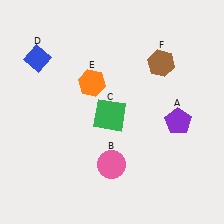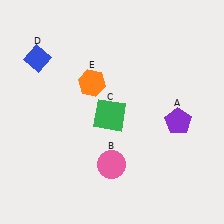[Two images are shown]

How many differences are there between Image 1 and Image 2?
There is 1 difference between the two images.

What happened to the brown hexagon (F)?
The brown hexagon (F) was removed in Image 2. It was in the top-right area of Image 1.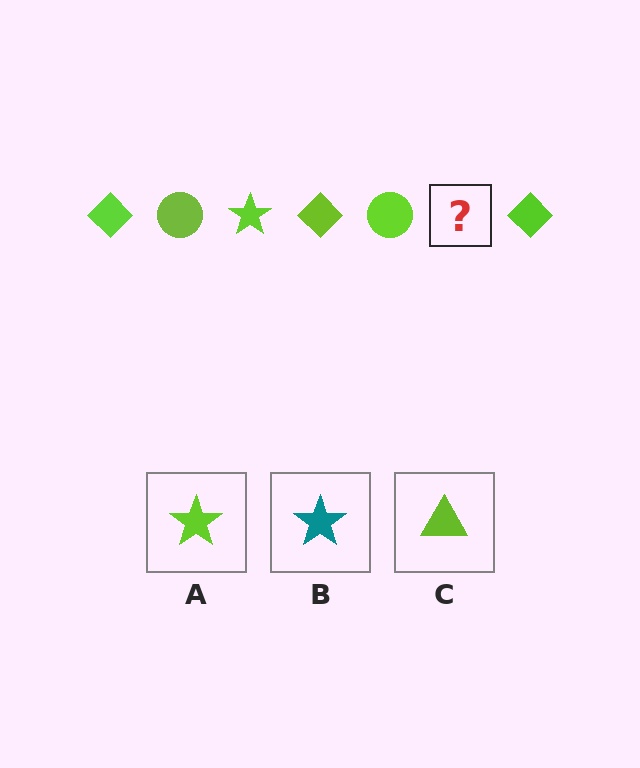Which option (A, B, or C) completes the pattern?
A.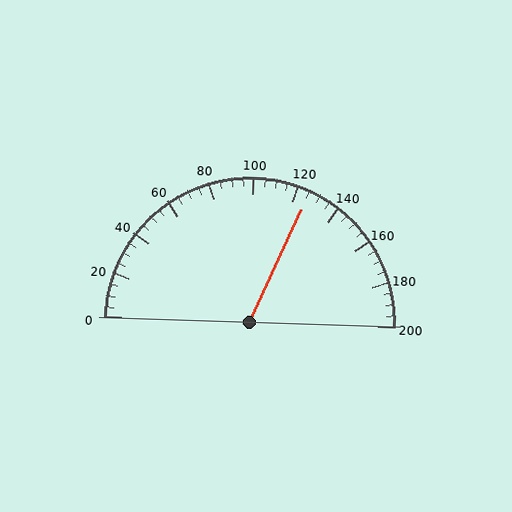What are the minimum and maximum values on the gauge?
The gauge ranges from 0 to 200.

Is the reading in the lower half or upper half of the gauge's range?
The reading is in the upper half of the range (0 to 200).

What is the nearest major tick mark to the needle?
The nearest major tick mark is 120.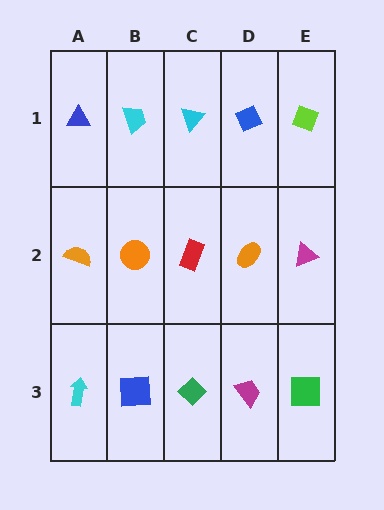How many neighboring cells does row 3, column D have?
3.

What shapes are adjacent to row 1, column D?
An orange ellipse (row 2, column D), a cyan triangle (row 1, column C), a lime diamond (row 1, column E).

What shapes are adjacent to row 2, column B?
A cyan trapezoid (row 1, column B), a blue square (row 3, column B), an orange semicircle (row 2, column A), a red rectangle (row 2, column C).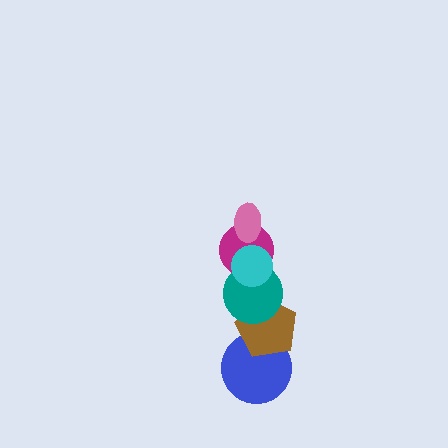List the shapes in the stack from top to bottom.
From top to bottom: the pink ellipse, the cyan circle, the magenta circle, the teal circle, the brown pentagon, the blue circle.